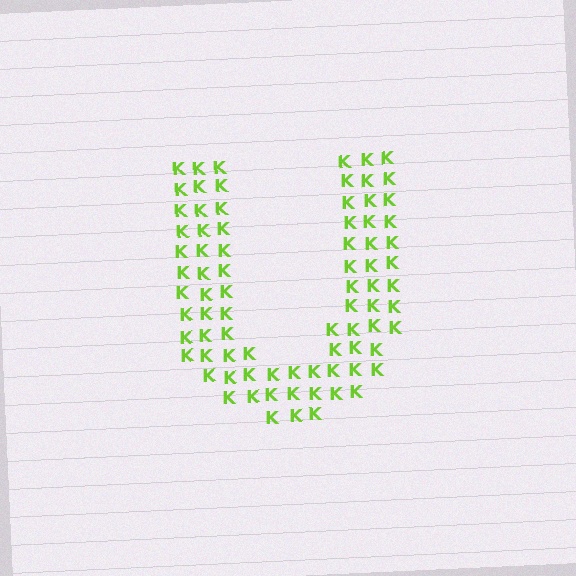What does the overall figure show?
The overall figure shows the letter U.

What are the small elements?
The small elements are letter K's.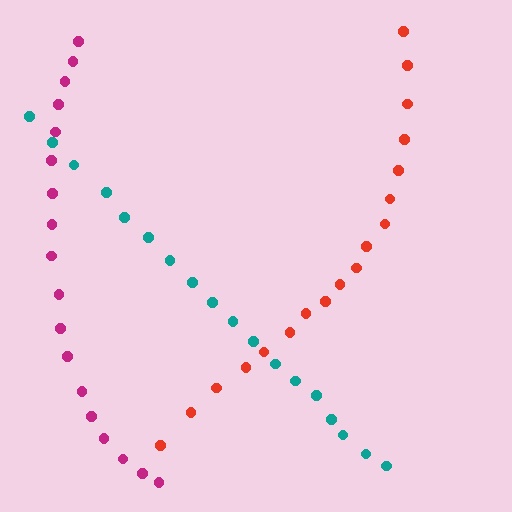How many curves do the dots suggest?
There are 3 distinct paths.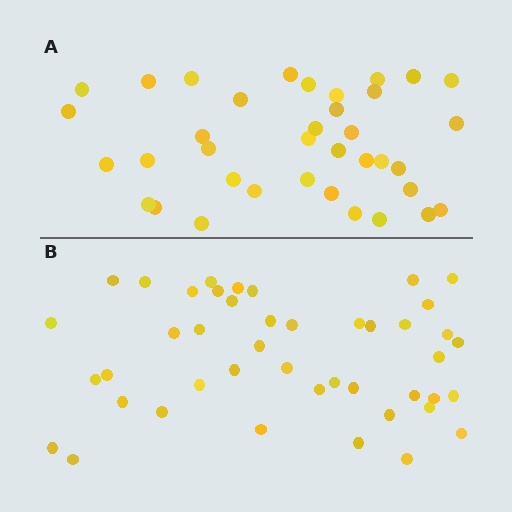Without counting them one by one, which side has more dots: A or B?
Region B (the bottom region) has more dots.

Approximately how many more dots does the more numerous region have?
Region B has roughly 8 or so more dots than region A.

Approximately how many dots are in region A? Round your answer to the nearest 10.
About 40 dots. (The exact count is 37, which rounds to 40.)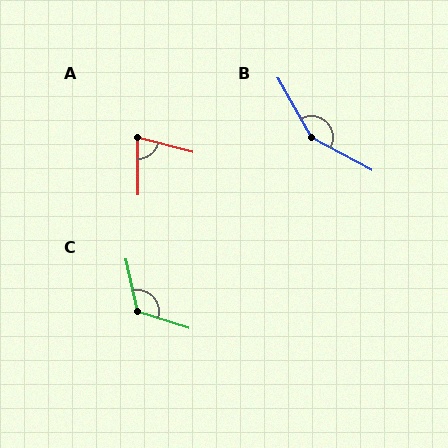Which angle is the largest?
B, at approximately 147 degrees.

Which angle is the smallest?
A, at approximately 75 degrees.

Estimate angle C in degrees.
Approximately 119 degrees.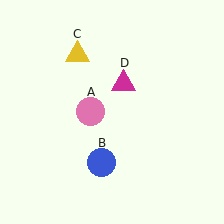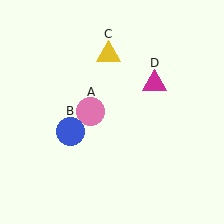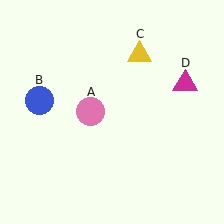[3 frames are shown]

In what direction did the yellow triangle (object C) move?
The yellow triangle (object C) moved right.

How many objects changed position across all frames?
3 objects changed position: blue circle (object B), yellow triangle (object C), magenta triangle (object D).